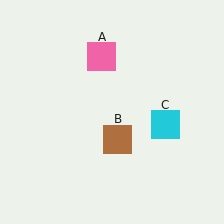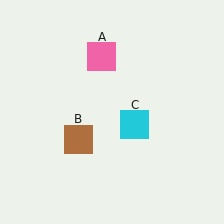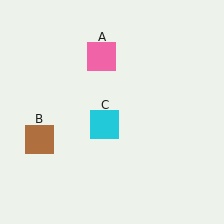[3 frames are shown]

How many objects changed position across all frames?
2 objects changed position: brown square (object B), cyan square (object C).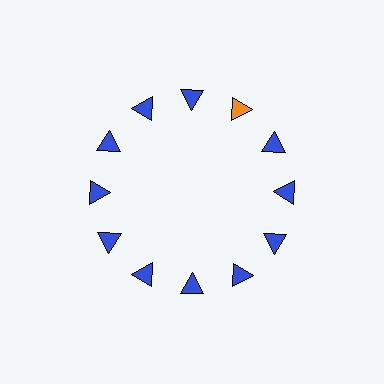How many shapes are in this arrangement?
There are 12 shapes arranged in a ring pattern.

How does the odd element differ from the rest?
It has a different color: orange instead of blue.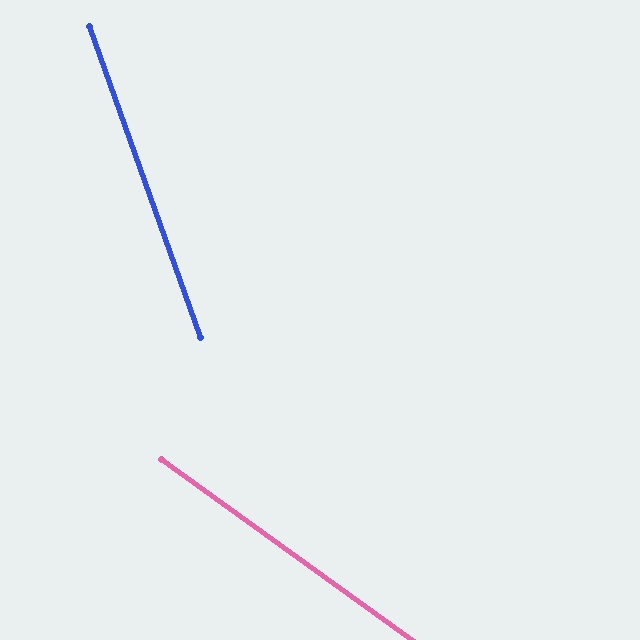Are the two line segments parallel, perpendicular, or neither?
Neither parallel nor perpendicular — they differ by about 35°.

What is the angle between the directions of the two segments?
Approximately 35 degrees.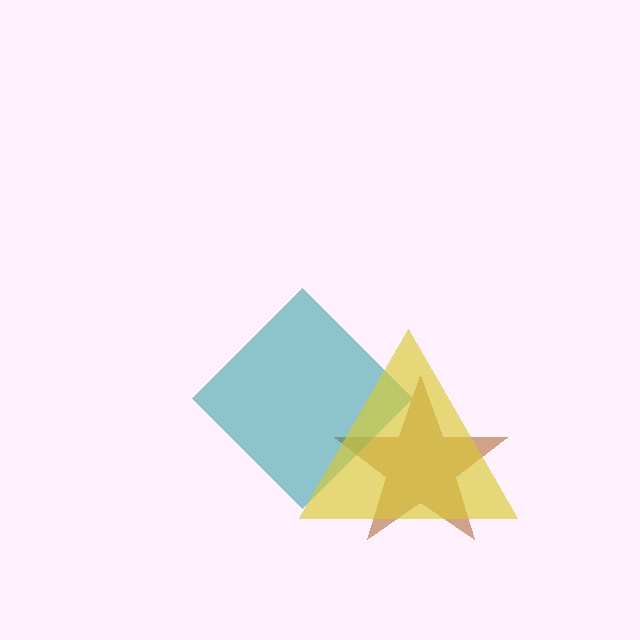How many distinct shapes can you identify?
There are 3 distinct shapes: a brown star, a teal diamond, a yellow triangle.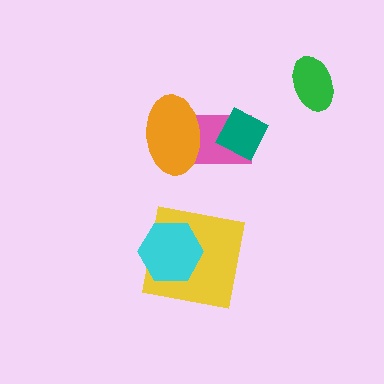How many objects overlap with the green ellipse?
0 objects overlap with the green ellipse.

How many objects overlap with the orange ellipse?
1 object overlaps with the orange ellipse.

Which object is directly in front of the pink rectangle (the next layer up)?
The teal diamond is directly in front of the pink rectangle.